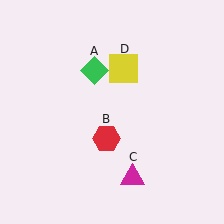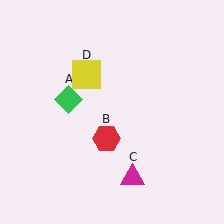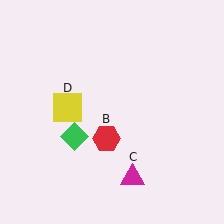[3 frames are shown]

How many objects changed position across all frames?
2 objects changed position: green diamond (object A), yellow square (object D).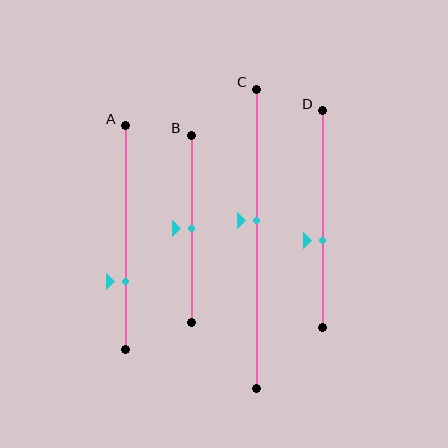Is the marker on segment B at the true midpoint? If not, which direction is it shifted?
Yes, the marker on segment B is at the true midpoint.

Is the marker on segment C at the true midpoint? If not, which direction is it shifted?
No, the marker on segment C is shifted upward by about 6% of the segment length.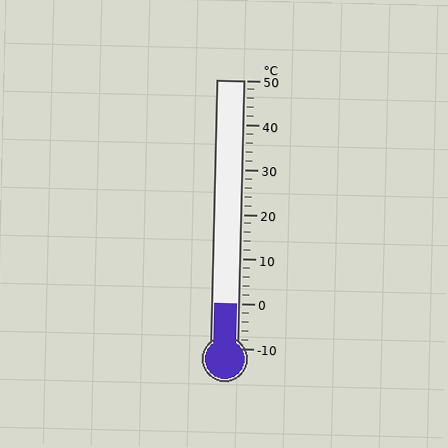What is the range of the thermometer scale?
The thermometer scale ranges from -10°C to 50°C.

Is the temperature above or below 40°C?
The temperature is below 40°C.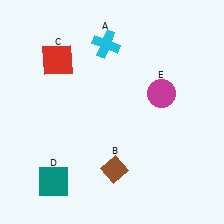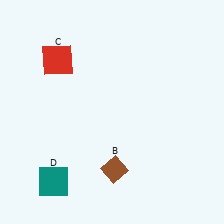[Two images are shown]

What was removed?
The cyan cross (A), the magenta circle (E) were removed in Image 2.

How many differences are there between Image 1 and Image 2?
There are 2 differences between the two images.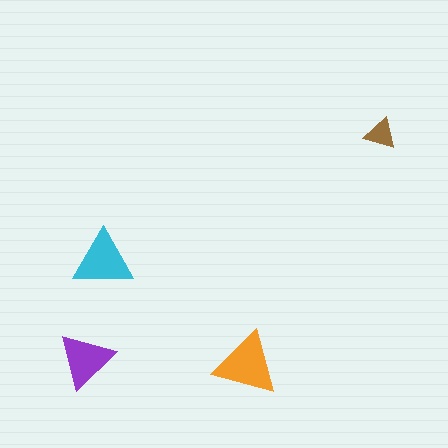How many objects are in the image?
There are 4 objects in the image.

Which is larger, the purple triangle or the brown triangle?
The purple one.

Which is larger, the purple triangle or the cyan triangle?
The cyan one.